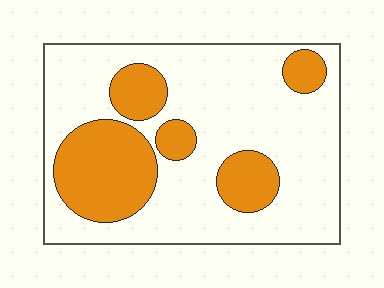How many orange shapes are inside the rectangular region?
5.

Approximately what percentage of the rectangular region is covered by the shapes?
Approximately 30%.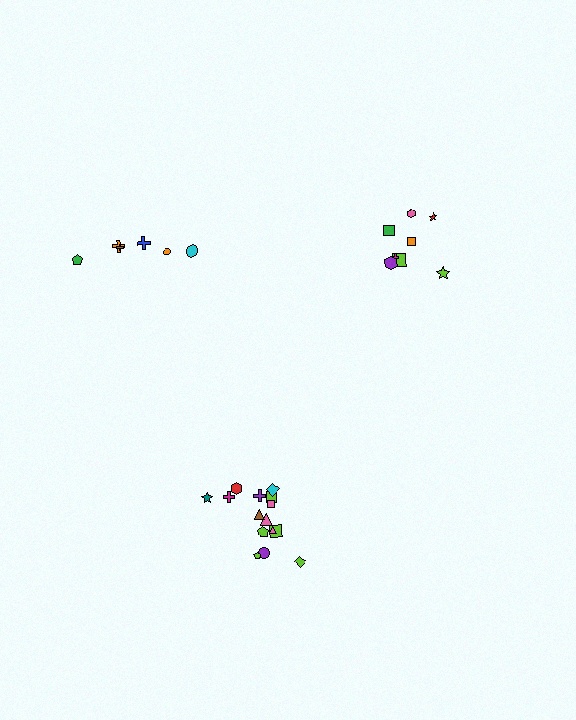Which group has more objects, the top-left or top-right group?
The top-right group.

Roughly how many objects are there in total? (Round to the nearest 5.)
Roughly 30 objects in total.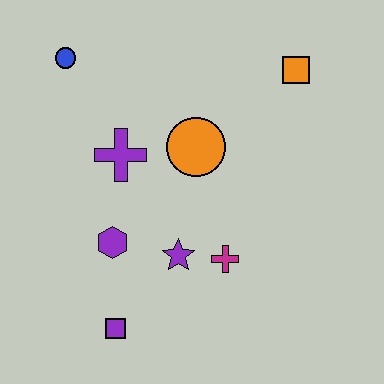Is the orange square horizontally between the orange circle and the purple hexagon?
No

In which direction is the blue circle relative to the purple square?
The blue circle is above the purple square.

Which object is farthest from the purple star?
The blue circle is farthest from the purple star.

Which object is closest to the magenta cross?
The purple star is closest to the magenta cross.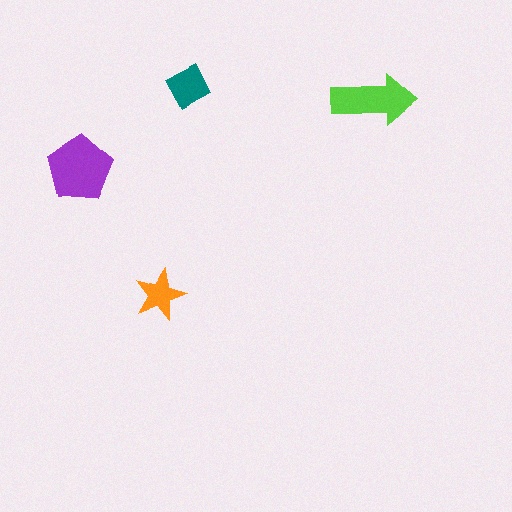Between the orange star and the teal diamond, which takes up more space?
The teal diamond.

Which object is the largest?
The purple pentagon.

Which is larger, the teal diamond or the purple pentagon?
The purple pentagon.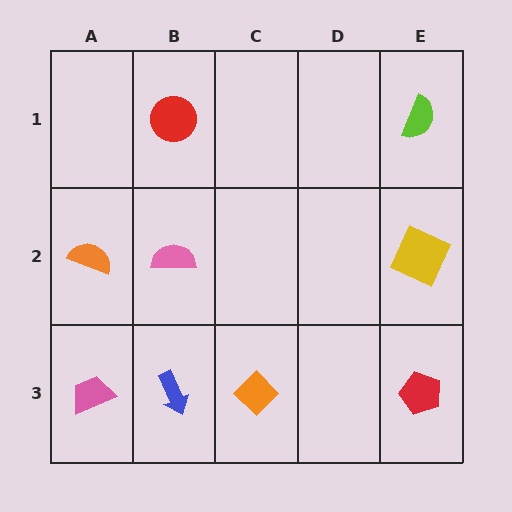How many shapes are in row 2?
3 shapes.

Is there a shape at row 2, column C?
No, that cell is empty.